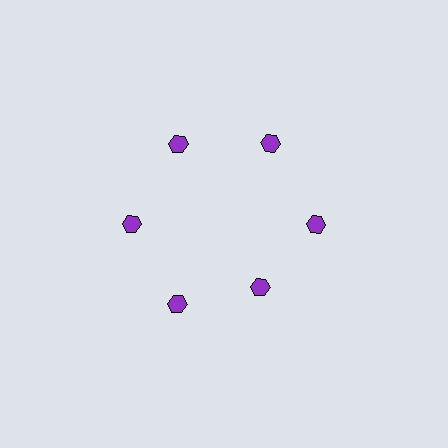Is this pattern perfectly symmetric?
No. The 6 purple hexagons are arranged in a ring, but one element near the 5 o'clock position is pulled inward toward the center, breaking the 6-fold rotational symmetry.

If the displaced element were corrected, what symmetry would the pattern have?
It would have 6-fold rotational symmetry — the pattern would map onto itself every 60 degrees.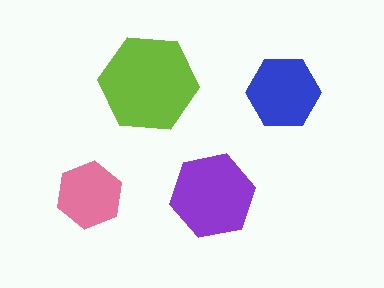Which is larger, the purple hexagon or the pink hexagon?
The purple one.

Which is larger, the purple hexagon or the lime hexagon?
The lime one.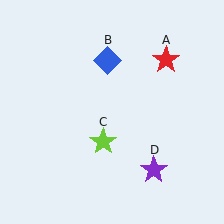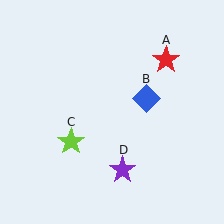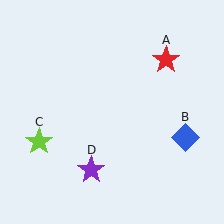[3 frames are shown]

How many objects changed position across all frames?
3 objects changed position: blue diamond (object B), lime star (object C), purple star (object D).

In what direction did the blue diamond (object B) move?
The blue diamond (object B) moved down and to the right.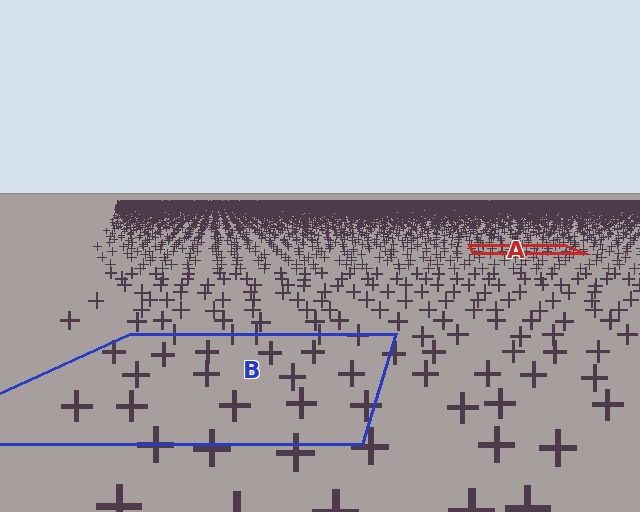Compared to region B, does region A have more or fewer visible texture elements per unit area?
Region A has more texture elements per unit area — they are packed more densely because it is farther away.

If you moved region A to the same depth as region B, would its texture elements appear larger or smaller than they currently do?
They would appear larger. At a closer depth, the same texture elements are projected at a bigger on-screen size.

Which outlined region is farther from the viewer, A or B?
Region A is farther from the viewer — the texture elements inside it appear smaller and more densely packed.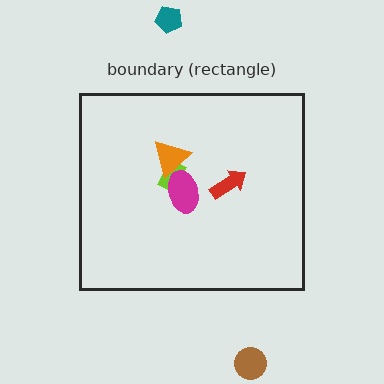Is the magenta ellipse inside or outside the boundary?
Inside.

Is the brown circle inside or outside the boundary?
Outside.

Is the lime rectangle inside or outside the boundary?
Inside.